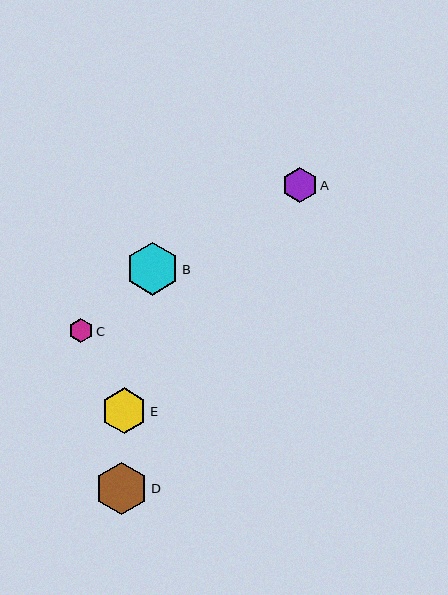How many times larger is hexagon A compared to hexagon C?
Hexagon A is approximately 1.4 times the size of hexagon C.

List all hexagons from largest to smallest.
From largest to smallest: B, D, E, A, C.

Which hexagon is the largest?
Hexagon B is the largest with a size of approximately 53 pixels.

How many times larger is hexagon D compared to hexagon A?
Hexagon D is approximately 1.5 times the size of hexagon A.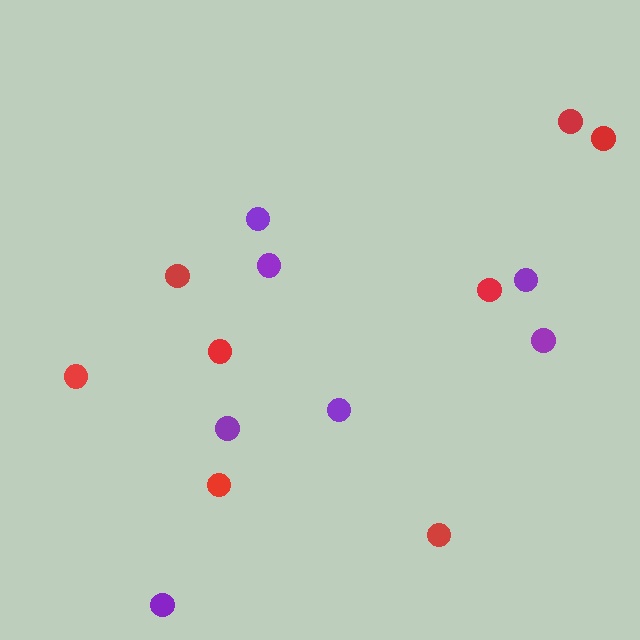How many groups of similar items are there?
There are 2 groups: one group of red circles (8) and one group of purple circles (7).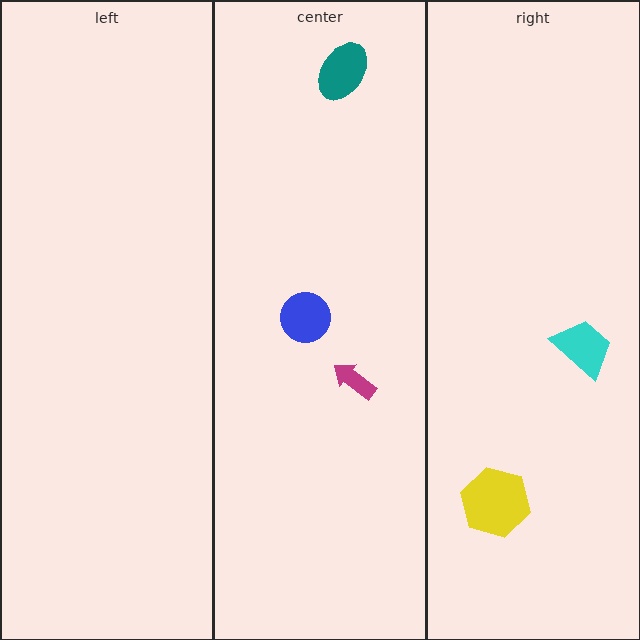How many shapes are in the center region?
3.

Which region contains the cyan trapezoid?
The right region.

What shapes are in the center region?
The blue circle, the magenta arrow, the teal ellipse.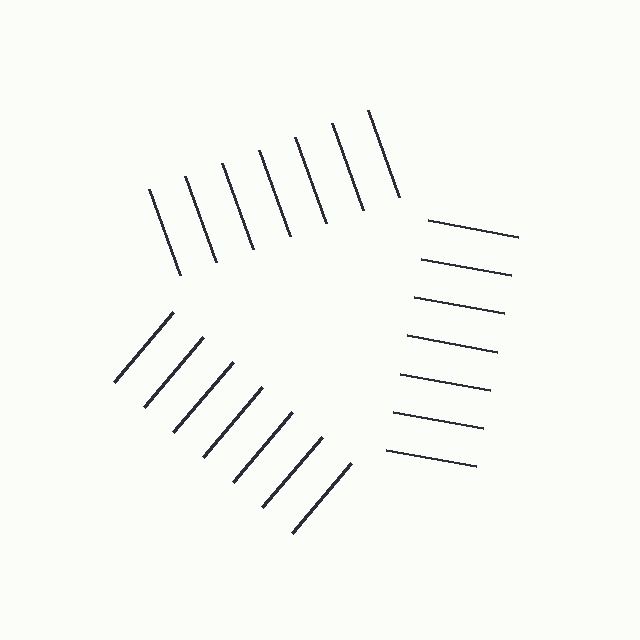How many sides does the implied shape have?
3 sides — the line-ends trace a triangle.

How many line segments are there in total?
21 — 7 along each of the 3 edges.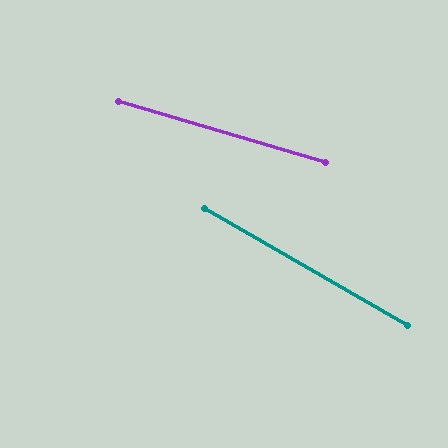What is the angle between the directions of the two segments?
Approximately 14 degrees.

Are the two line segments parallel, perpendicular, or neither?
Neither parallel nor perpendicular — they differ by about 14°.